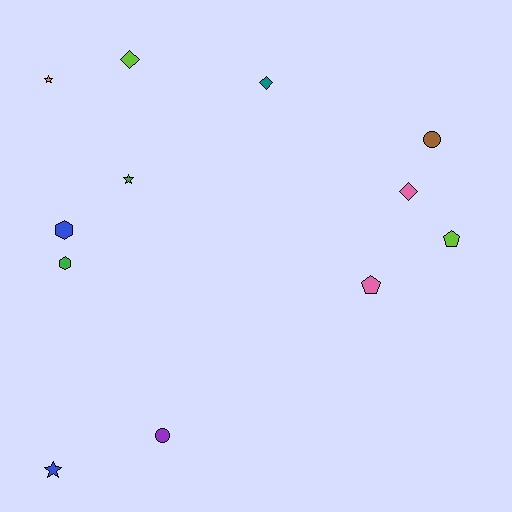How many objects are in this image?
There are 12 objects.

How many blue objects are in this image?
There are 2 blue objects.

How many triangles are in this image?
There are no triangles.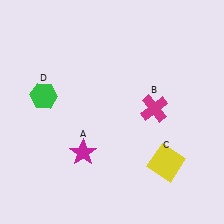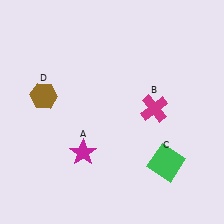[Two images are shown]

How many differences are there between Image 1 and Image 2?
There are 2 differences between the two images.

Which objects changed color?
C changed from yellow to green. D changed from green to brown.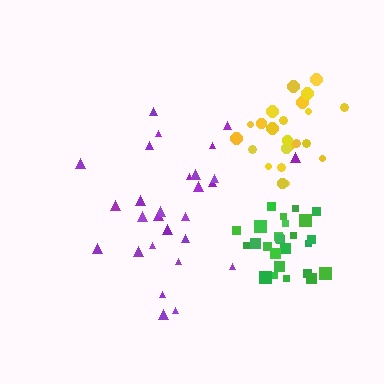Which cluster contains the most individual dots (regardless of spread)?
Purple (29).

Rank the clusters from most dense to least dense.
green, yellow, purple.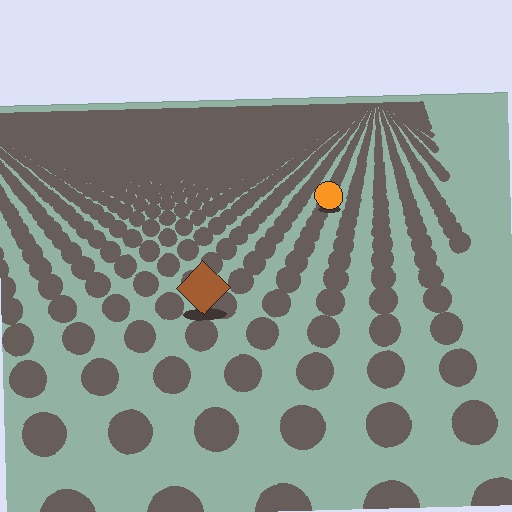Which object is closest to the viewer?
The brown diamond is closest. The texture marks near it are larger and more spread out.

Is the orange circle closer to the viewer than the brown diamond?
No. The brown diamond is closer — you can tell from the texture gradient: the ground texture is coarser near it.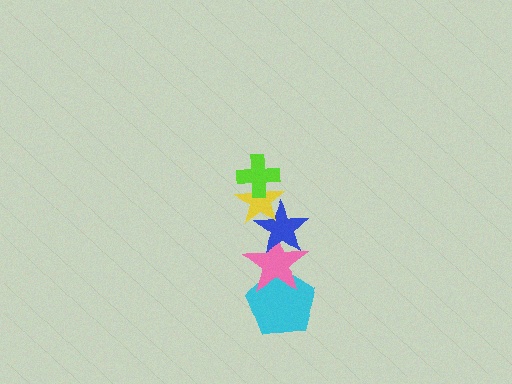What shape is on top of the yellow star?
The lime cross is on top of the yellow star.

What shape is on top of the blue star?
The yellow star is on top of the blue star.